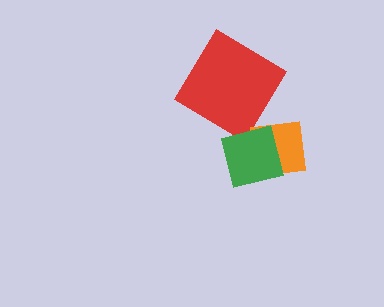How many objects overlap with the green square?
1 object overlaps with the green square.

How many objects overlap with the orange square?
1 object overlaps with the orange square.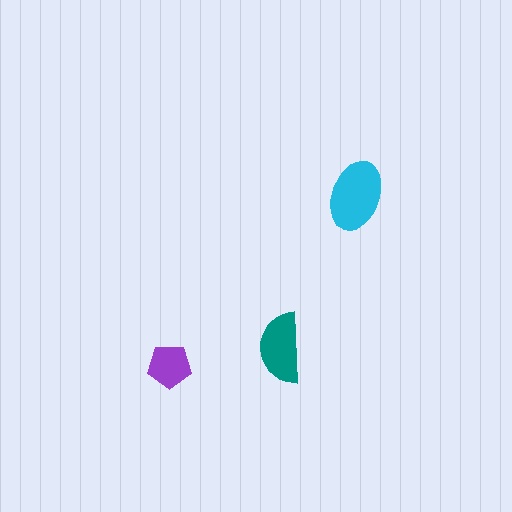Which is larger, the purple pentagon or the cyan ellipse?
The cyan ellipse.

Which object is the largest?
The cyan ellipse.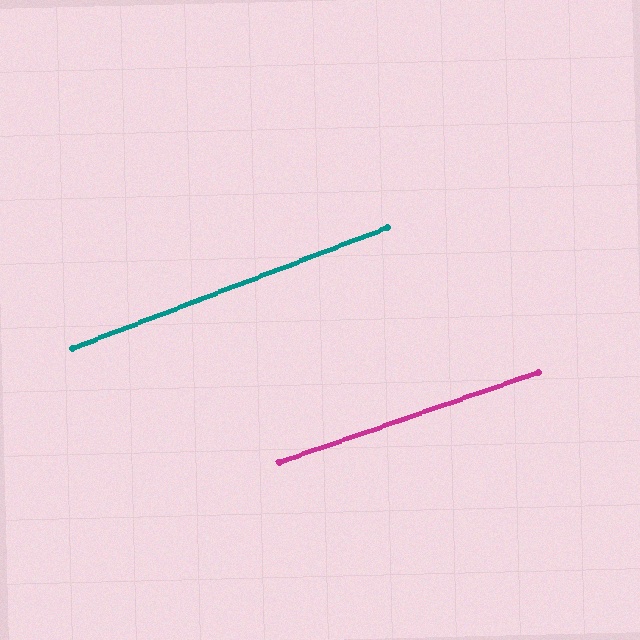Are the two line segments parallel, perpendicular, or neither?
Parallel — their directions differ by only 1.9°.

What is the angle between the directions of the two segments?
Approximately 2 degrees.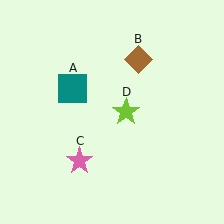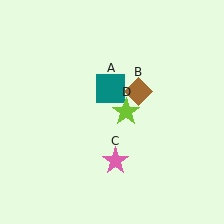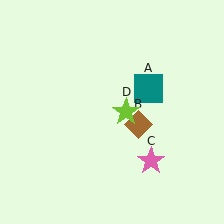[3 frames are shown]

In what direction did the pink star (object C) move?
The pink star (object C) moved right.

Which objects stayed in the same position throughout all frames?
Lime star (object D) remained stationary.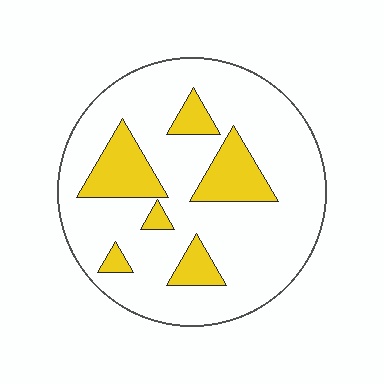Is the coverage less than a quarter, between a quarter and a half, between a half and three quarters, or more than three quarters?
Less than a quarter.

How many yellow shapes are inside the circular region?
6.